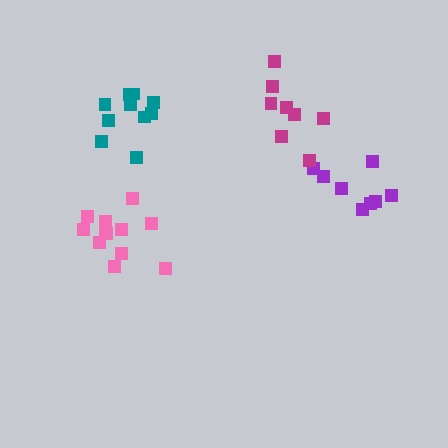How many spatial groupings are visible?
There are 4 spatial groupings.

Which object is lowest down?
The pink cluster is bottommost.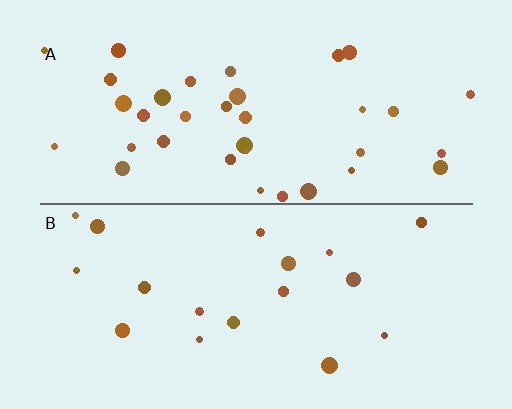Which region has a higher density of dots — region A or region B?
A (the top).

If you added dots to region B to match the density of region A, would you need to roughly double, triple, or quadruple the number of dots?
Approximately double.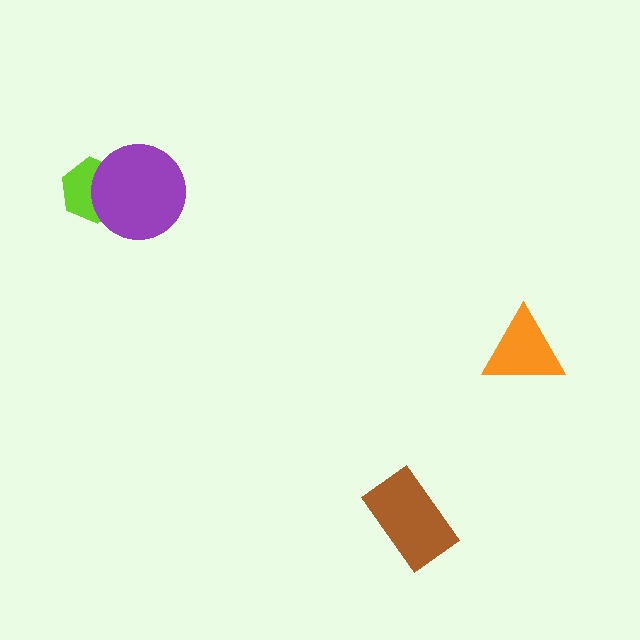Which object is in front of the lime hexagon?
The purple circle is in front of the lime hexagon.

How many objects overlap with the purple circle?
1 object overlaps with the purple circle.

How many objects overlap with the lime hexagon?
1 object overlaps with the lime hexagon.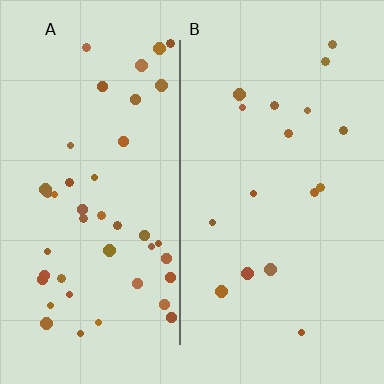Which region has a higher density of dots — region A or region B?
A (the left).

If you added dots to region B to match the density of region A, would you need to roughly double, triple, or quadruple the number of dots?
Approximately triple.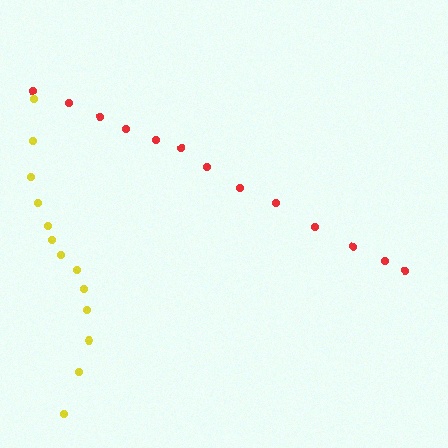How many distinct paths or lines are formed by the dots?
There are 2 distinct paths.